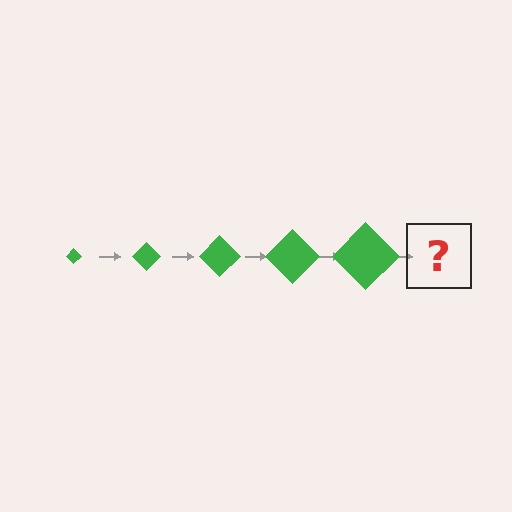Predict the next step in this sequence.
The next step is a green diamond, larger than the previous one.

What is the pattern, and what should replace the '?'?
The pattern is that the diamond gets progressively larger each step. The '?' should be a green diamond, larger than the previous one.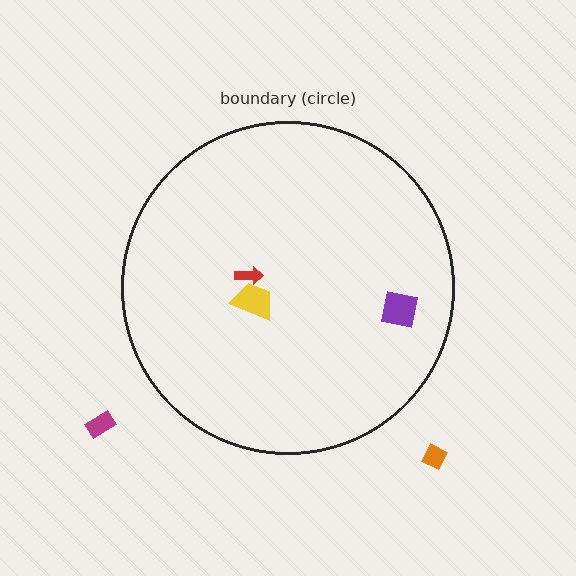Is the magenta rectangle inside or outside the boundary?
Outside.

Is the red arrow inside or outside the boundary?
Inside.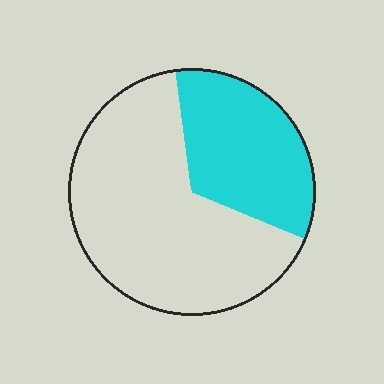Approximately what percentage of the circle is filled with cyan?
Approximately 35%.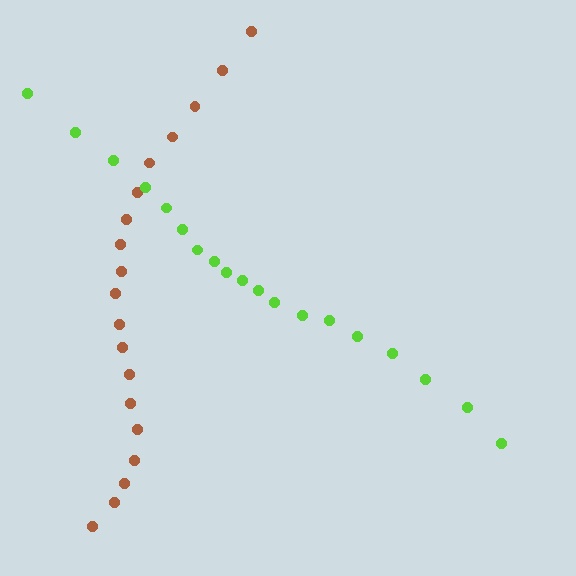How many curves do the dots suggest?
There are 2 distinct paths.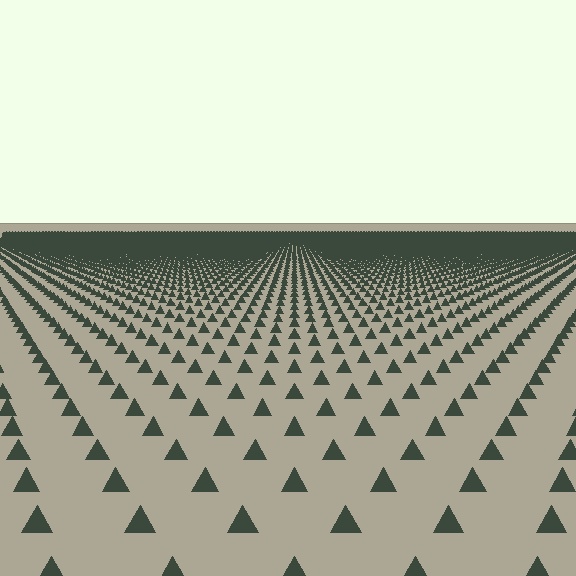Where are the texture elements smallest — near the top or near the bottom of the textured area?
Near the top.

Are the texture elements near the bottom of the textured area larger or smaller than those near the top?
Larger. Near the bottom, elements are closer to the viewer and appear at a bigger on-screen size.